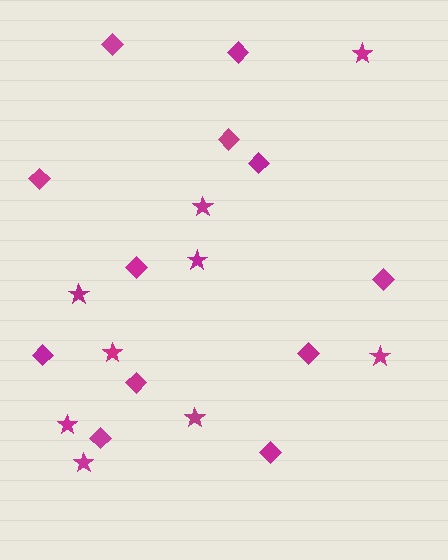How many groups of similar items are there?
There are 2 groups: one group of stars (9) and one group of diamonds (12).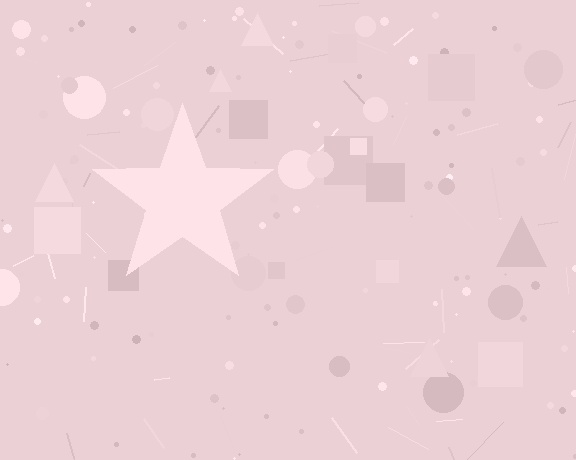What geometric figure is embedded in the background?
A star is embedded in the background.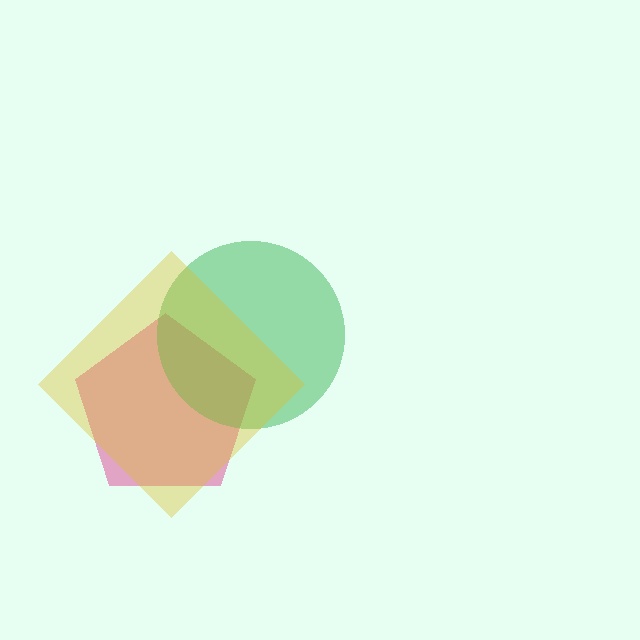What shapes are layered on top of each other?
The layered shapes are: a pink pentagon, a green circle, a yellow diamond.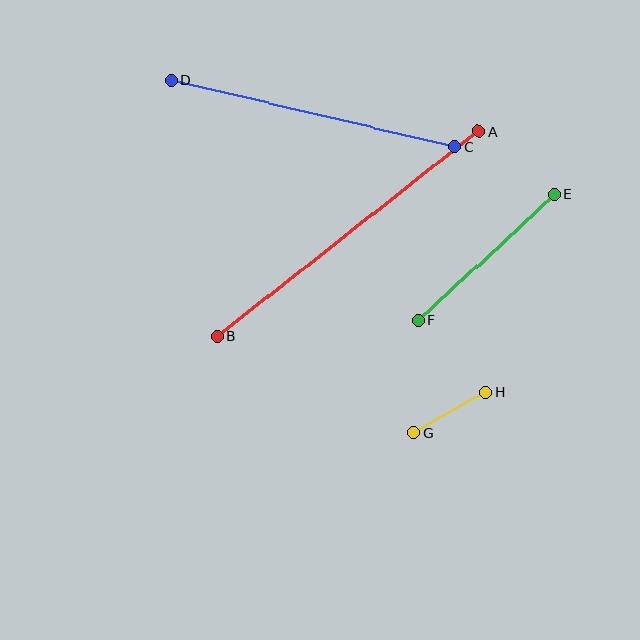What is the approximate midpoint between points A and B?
The midpoint is at approximately (348, 234) pixels.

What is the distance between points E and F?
The distance is approximately 186 pixels.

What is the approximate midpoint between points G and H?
The midpoint is at approximately (450, 412) pixels.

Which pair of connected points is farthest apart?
Points A and B are farthest apart.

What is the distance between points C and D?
The distance is approximately 291 pixels.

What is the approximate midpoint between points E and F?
The midpoint is at approximately (486, 257) pixels.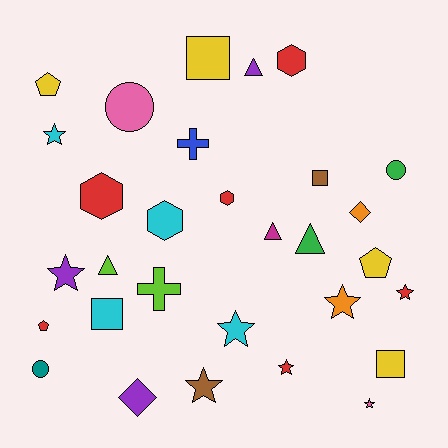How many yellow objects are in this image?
There are 4 yellow objects.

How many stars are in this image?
There are 8 stars.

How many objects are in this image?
There are 30 objects.